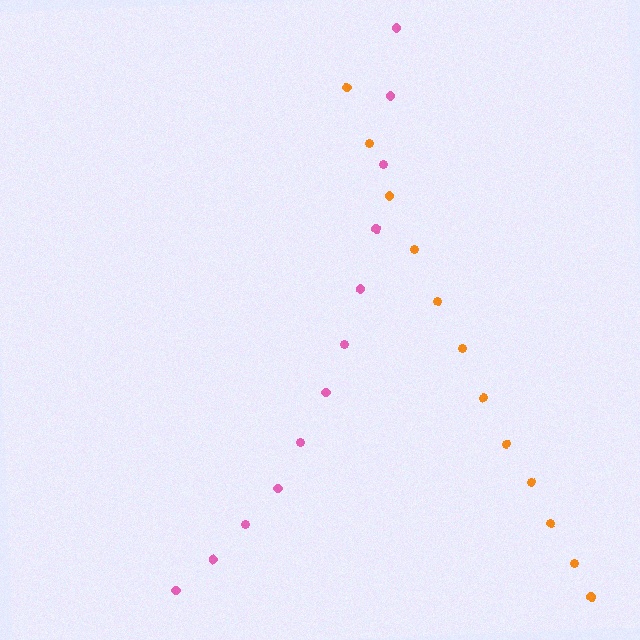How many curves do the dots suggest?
There are 2 distinct paths.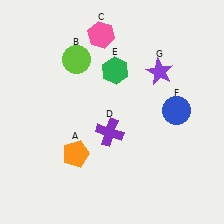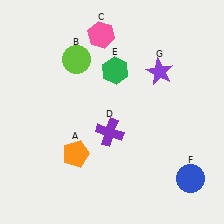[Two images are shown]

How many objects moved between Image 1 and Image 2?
1 object moved between the two images.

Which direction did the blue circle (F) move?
The blue circle (F) moved down.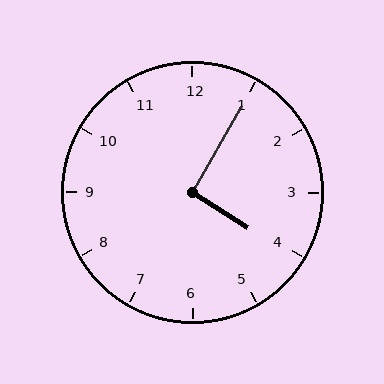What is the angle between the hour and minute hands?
Approximately 92 degrees.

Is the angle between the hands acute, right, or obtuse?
It is right.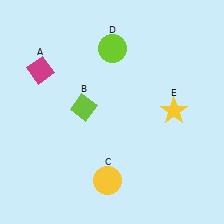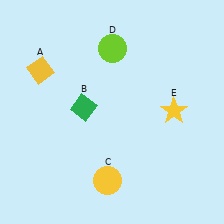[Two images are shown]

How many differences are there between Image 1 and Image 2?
There are 2 differences between the two images.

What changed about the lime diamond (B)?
In Image 1, B is lime. In Image 2, it changed to green.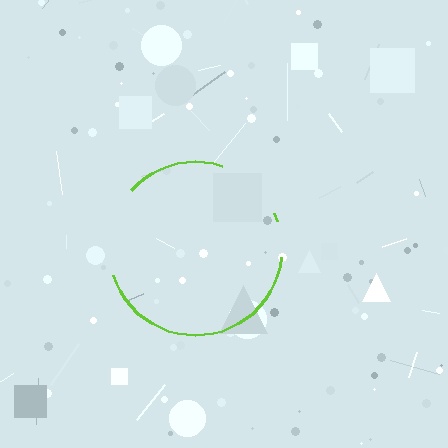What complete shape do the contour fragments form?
The contour fragments form a circle.